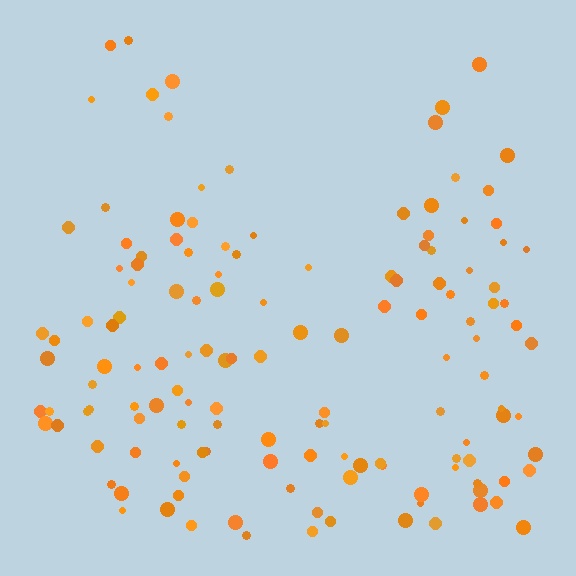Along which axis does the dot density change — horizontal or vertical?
Vertical.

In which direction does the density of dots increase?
From top to bottom, with the bottom side densest.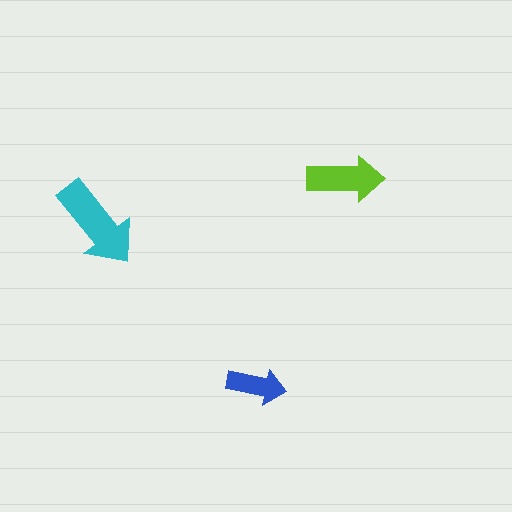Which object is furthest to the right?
The lime arrow is rightmost.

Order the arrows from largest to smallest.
the cyan one, the lime one, the blue one.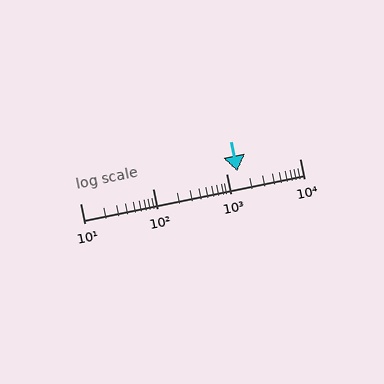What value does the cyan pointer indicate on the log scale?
The pointer indicates approximately 1400.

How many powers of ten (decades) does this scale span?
The scale spans 3 decades, from 10 to 10000.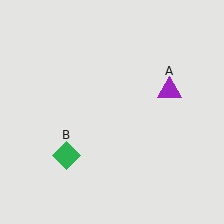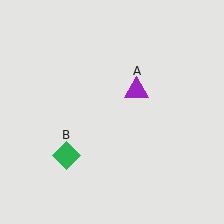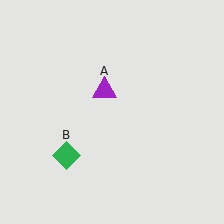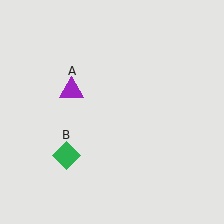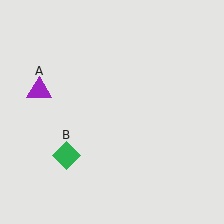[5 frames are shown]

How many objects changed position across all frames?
1 object changed position: purple triangle (object A).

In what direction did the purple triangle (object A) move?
The purple triangle (object A) moved left.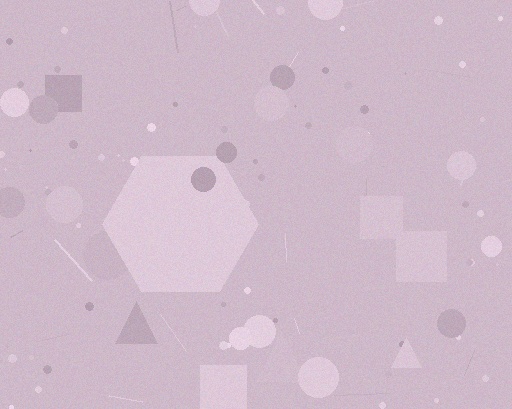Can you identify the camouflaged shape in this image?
The camouflaged shape is a hexagon.